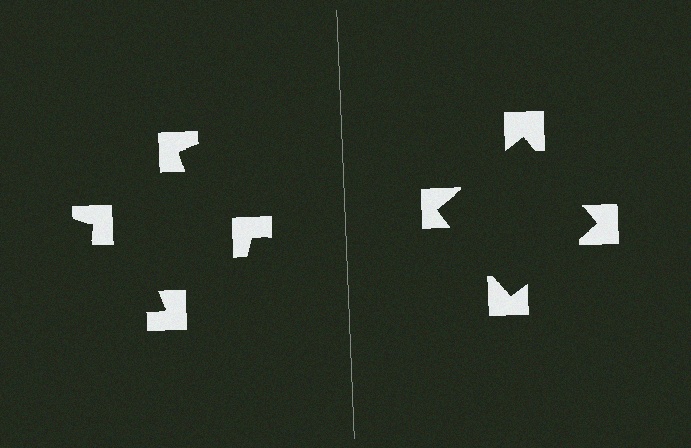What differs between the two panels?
The notched squares are positioned identically on both sides; only the wedge orientations differ. On the right they align to a square; on the left they are misaligned.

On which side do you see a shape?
An illusory square appears on the right side. On the left side the wedge cuts are rotated, so no coherent shape forms.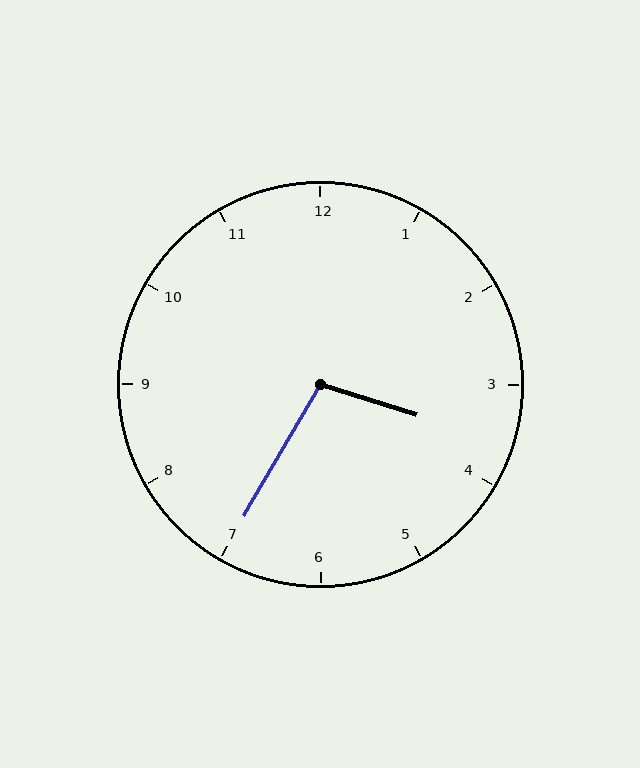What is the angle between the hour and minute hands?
Approximately 102 degrees.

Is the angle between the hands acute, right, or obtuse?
It is obtuse.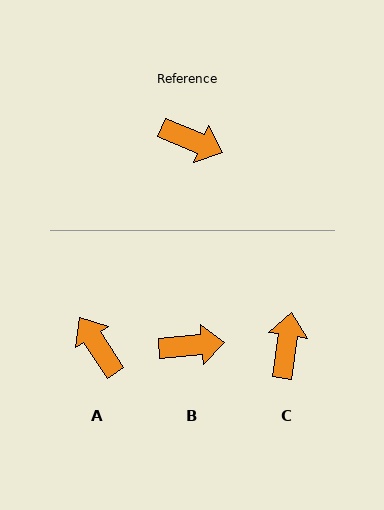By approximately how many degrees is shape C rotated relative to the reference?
Approximately 104 degrees counter-clockwise.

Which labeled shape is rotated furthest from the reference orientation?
A, about 146 degrees away.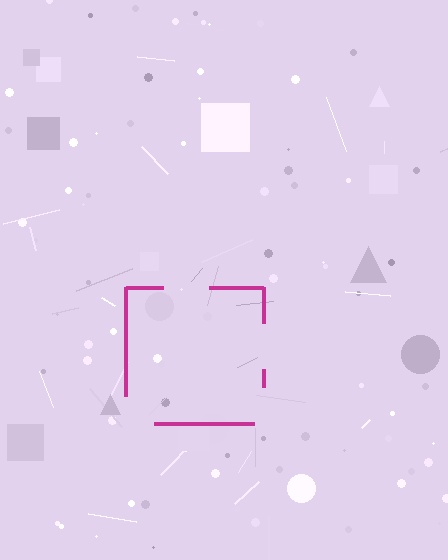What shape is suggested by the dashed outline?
The dashed outline suggests a square.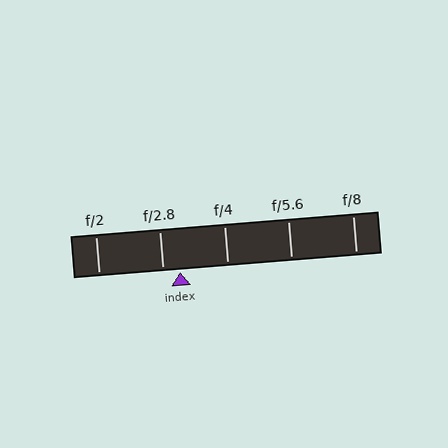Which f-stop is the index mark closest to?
The index mark is closest to f/2.8.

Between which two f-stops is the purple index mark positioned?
The index mark is between f/2.8 and f/4.